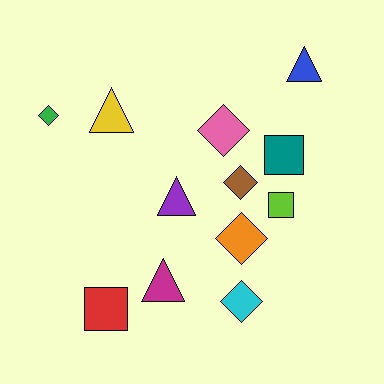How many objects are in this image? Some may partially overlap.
There are 12 objects.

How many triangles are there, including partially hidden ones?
There are 4 triangles.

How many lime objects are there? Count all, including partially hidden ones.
There is 1 lime object.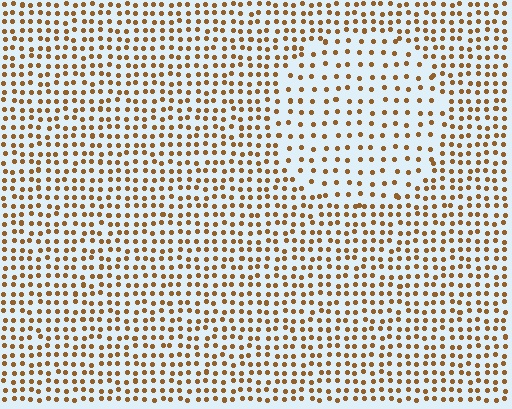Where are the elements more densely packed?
The elements are more densely packed outside the circle boundary.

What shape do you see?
I see a circle.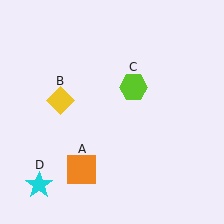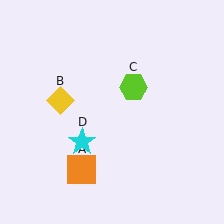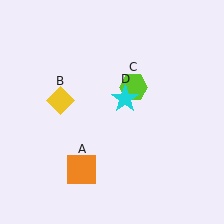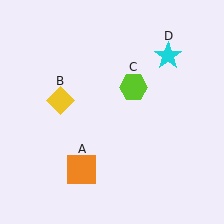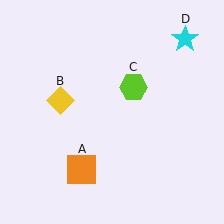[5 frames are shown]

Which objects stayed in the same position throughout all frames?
Orange square (object A) and yellow diamond (object B) and lime hexagon (object C) remained stationary.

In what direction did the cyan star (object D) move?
The cyan star (object D) moved up and to the right.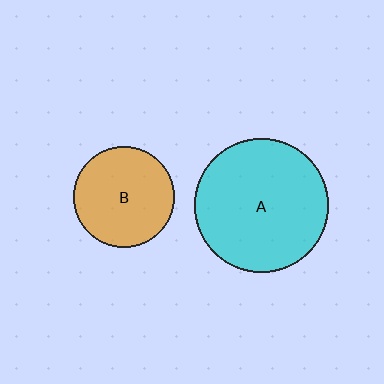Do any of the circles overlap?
No, none of the circles overlap.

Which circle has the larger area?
Circle A (cyan).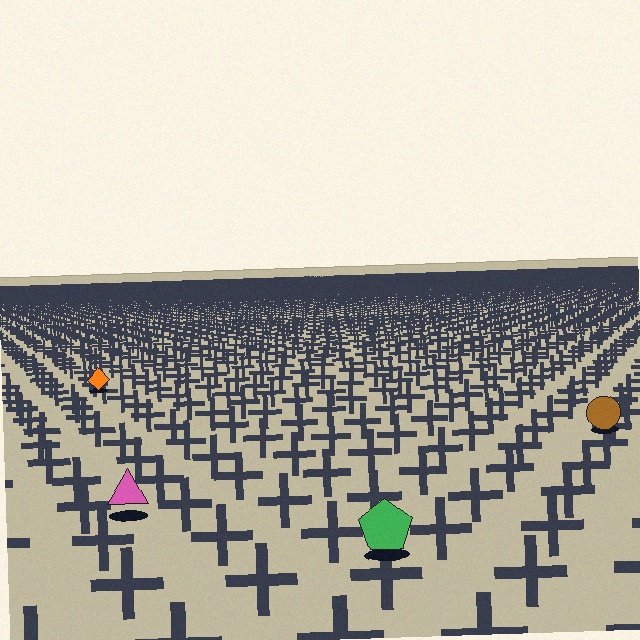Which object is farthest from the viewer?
The orange diamond is farthest from the viewer. It appears smaller and the ground texture around it is denser.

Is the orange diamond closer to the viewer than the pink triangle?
No. The pink triangle is closer — you can tell from the texture gradient: the ground texture is coarser near it.